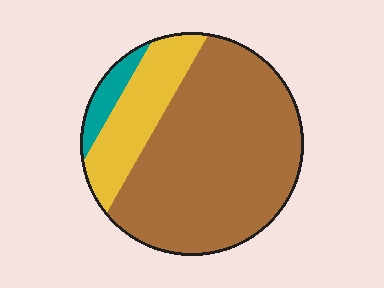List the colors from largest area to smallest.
From largest to smallest: brown, yellow, teal.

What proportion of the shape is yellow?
Yellow takes up about one fifth (1/5) of the shape.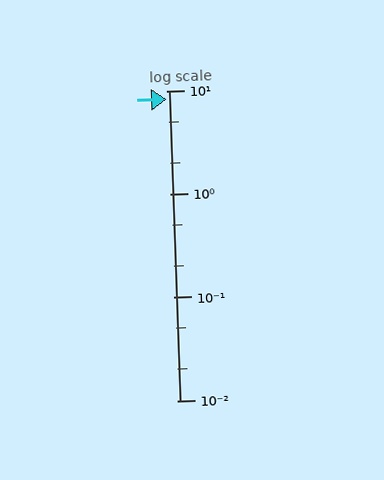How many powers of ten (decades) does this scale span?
The scale spans 3 decades, from 0.01 to 10.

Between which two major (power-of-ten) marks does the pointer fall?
The pointer is between 1 and 10.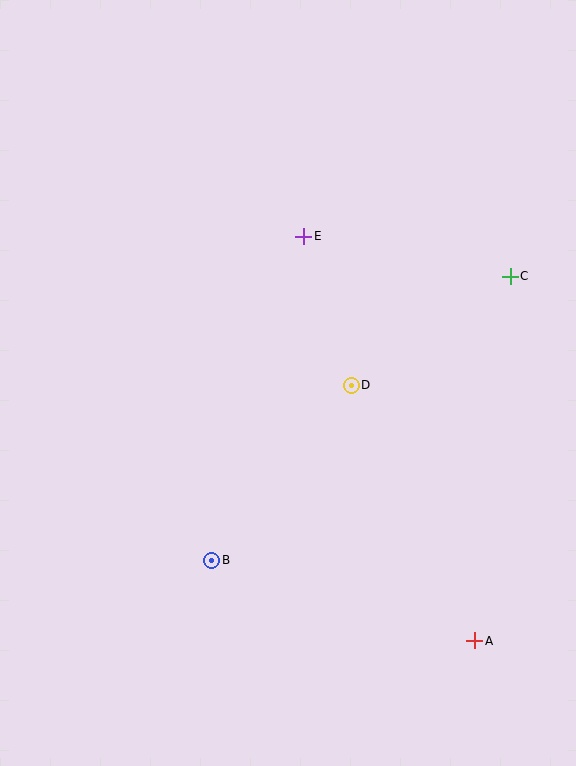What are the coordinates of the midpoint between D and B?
The midpoint between D and B is at (282, 473).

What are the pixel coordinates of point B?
Point B is at (212, 560).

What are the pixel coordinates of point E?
Point E is at (304, 236).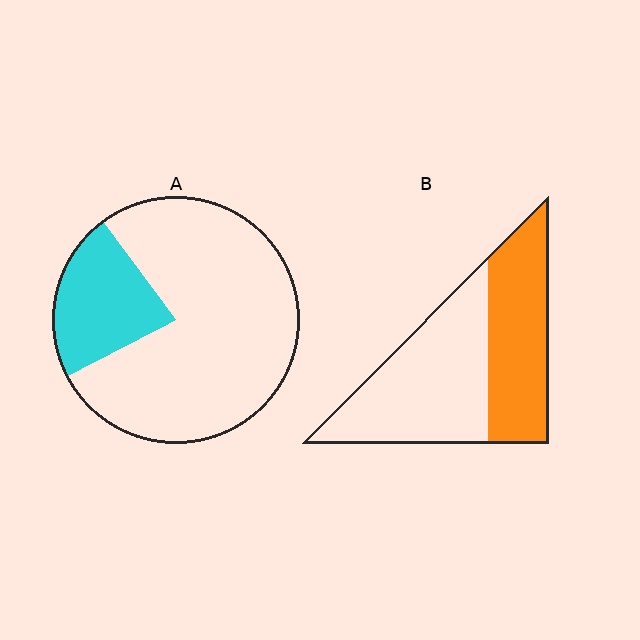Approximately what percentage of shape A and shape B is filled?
A is approximately 25% and B is approximately 45%.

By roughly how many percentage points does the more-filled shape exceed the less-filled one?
By roughly 20 percentage points (B over A).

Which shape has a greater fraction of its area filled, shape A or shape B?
Shape B.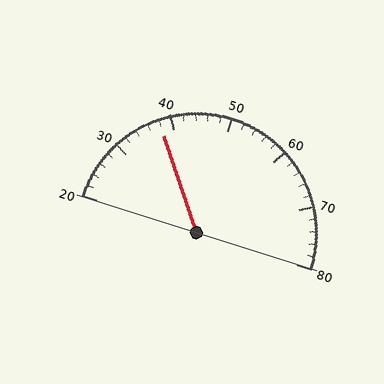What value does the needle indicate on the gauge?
The needle indicates approximately 38.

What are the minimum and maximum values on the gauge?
The gauge ranges from 20 to 80.